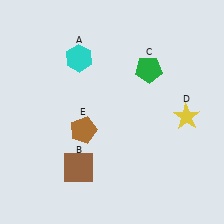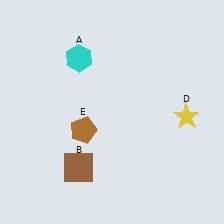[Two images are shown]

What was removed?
The green pentagon (C) was removed in Image 2.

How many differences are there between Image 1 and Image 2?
There is 1 difference between the two images.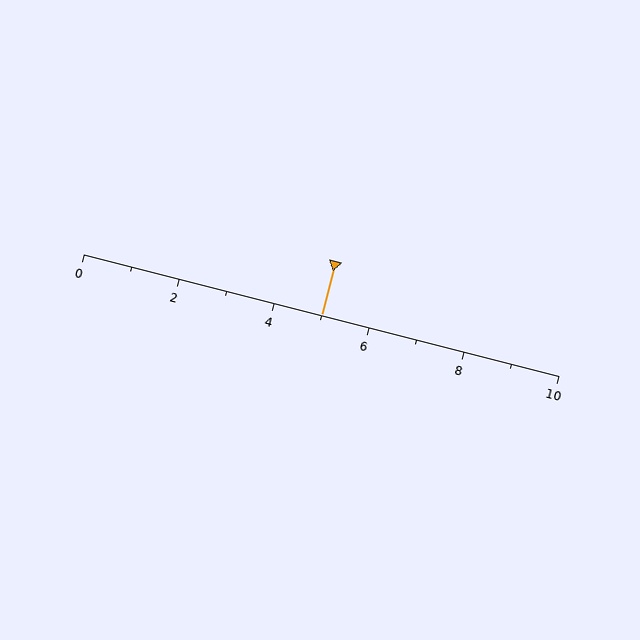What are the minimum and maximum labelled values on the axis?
The axis runs from 0 to 10.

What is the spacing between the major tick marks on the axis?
The major ticks are spaced 2 apart.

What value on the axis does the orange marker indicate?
The marker indicates approximately 5.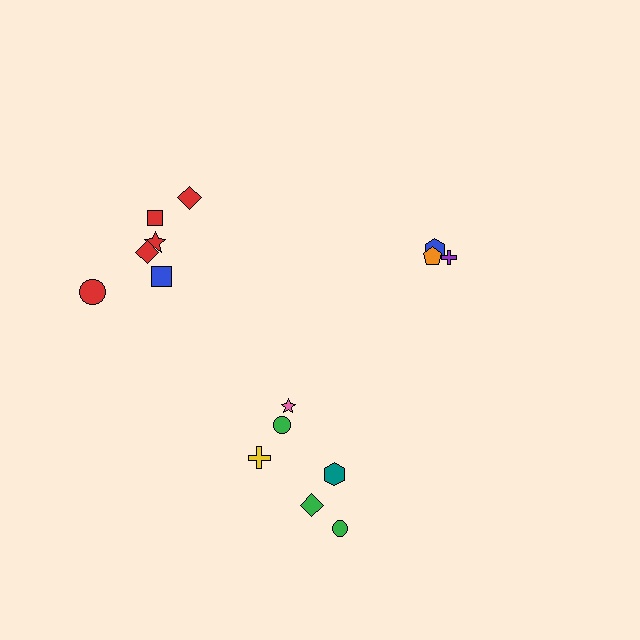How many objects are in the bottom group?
There are 6 objects.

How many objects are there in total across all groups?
There are 15 objects.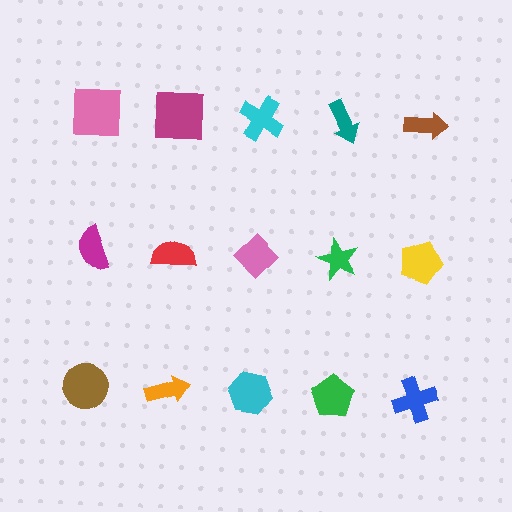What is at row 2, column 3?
A pink diamond.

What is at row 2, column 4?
A green star.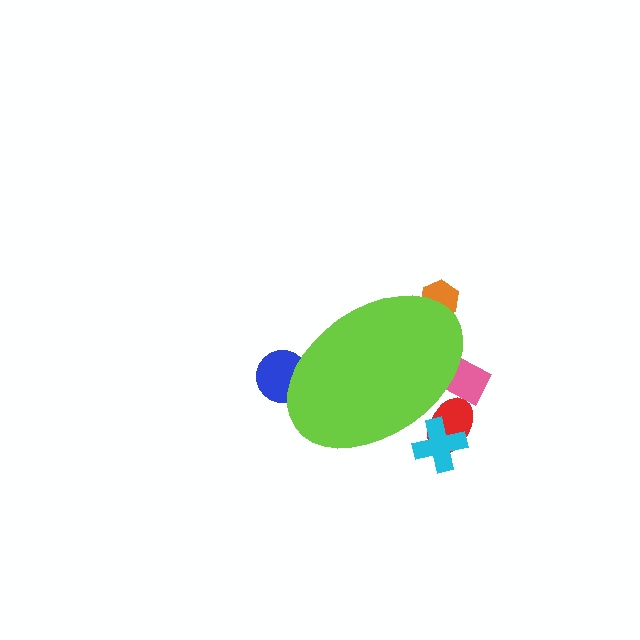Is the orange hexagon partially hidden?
Yes, the orange hexagon is partially hidden behind the lime ellipse.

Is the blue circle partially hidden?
Yes, the blue circle is partially hidden behind the lime ellipse.